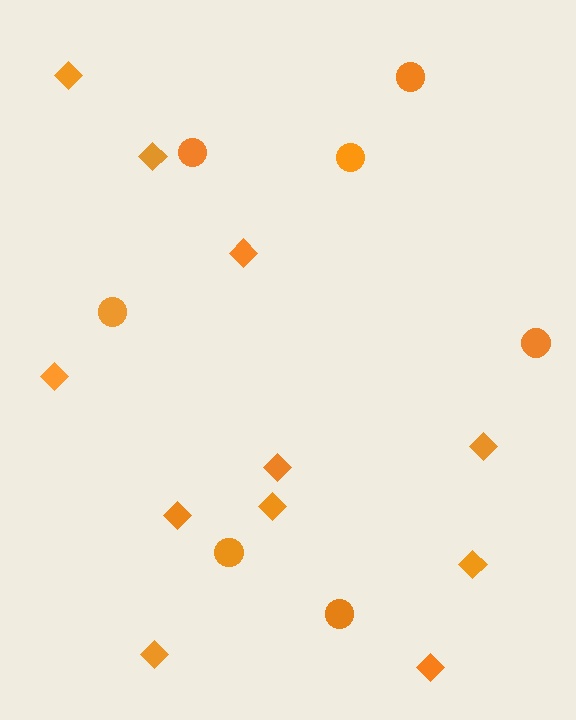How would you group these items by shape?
There are 2 groups: one group of circles (7) and one group of diamonds (11).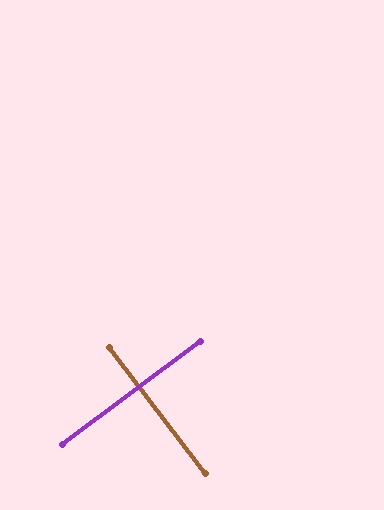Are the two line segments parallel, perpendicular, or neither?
Perpendicular — they meet at approximately 90°.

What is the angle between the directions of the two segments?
Approximately 90 degrees.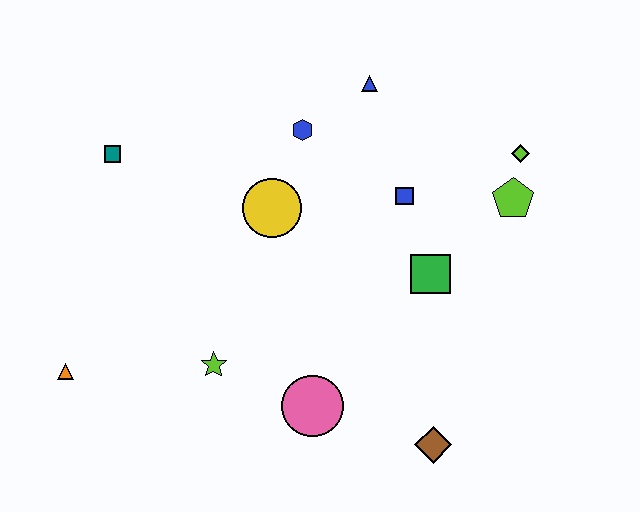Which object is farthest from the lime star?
The lime diamond is farthest from the lime star.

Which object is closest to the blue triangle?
The blue hexagon is closest to the blue triangle.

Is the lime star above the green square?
No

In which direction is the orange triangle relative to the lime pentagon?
The orange triangle is to the left of the lime pentagon.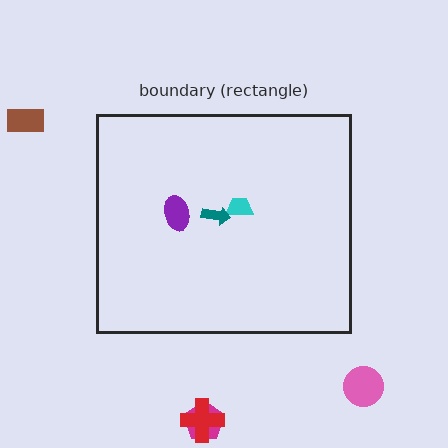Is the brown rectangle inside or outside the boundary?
Outside.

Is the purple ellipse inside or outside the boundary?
Inside.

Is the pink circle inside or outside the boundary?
Outside.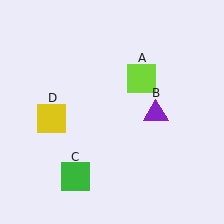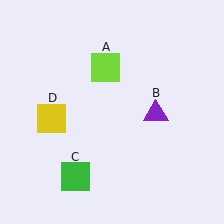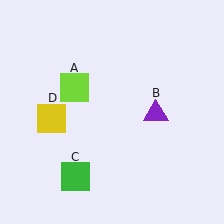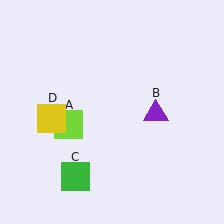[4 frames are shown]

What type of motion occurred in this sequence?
The lime square (object A) rotated counterclockwise around the center of the scene.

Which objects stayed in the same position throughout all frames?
Purple triangle (object B) and green square (object C) and yellow square (object D) remained stationary.